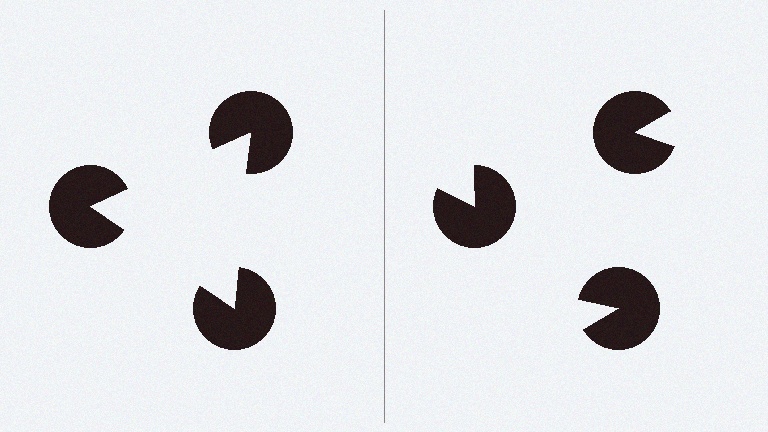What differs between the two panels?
The pac-man discs are positioned identically on both sides; only the wedge orientations differ. On the left they align to a triangle; on the right they are misaligned.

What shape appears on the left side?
An illusory triangle.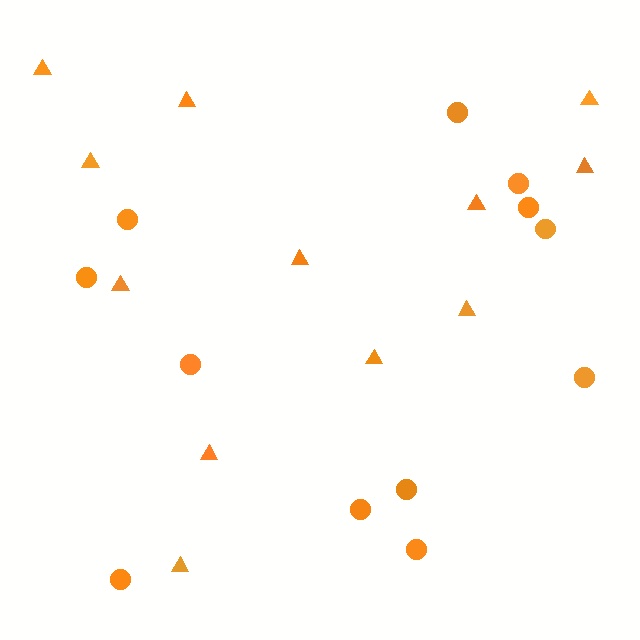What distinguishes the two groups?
There are 2 groups: one group of triangles (12) and one group of circles (12).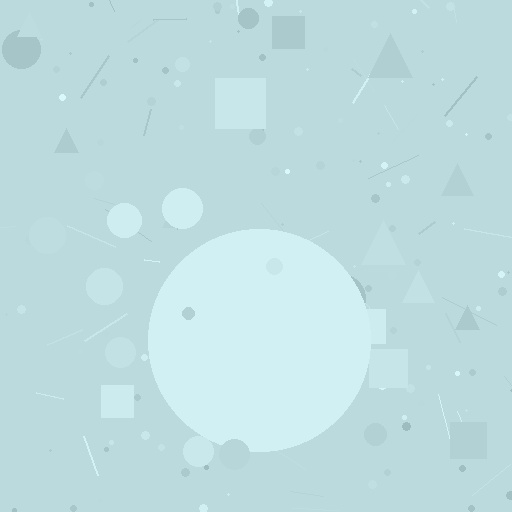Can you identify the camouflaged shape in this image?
The camouflaged shape is a circle.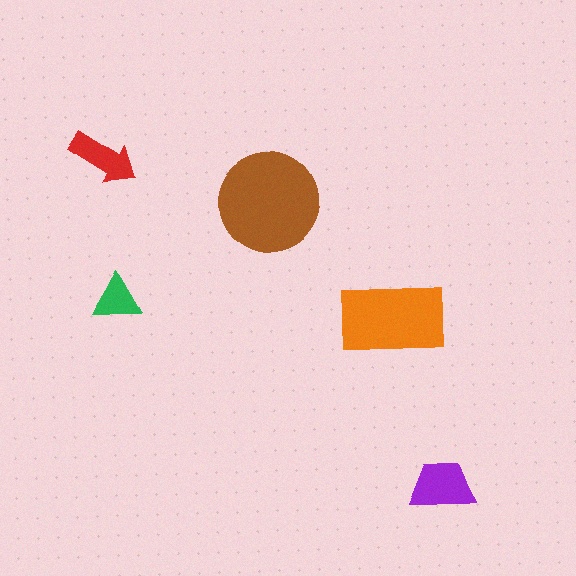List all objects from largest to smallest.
The brown circle, the orange rectangle, the purple trapezoid, the red arrow, the green triangle.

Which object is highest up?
The red arrow is topmost.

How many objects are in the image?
There are 5 objects in the image.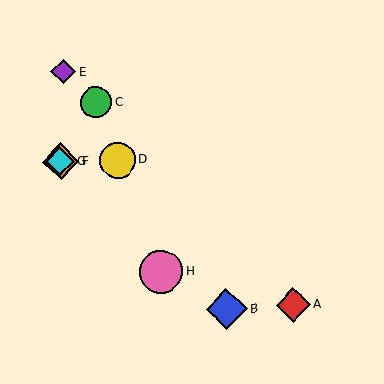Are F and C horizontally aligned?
No, F is at y≈161 and C is at y≈102.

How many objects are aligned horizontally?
3 objects (D, F, G) are aligned horizontally.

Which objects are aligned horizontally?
Objects D, F, G are aligned horizontally.